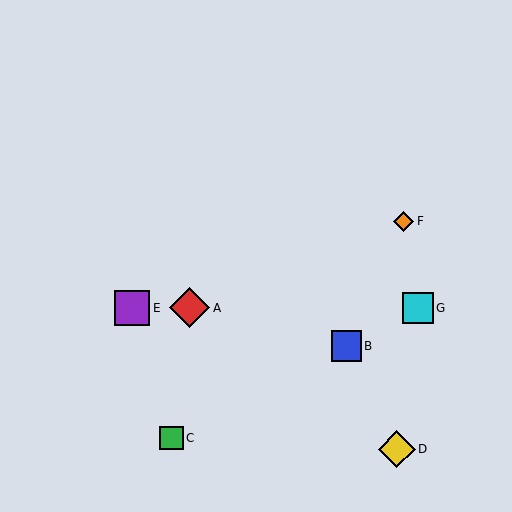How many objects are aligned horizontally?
3 objects (A, E, G) are aligned horizontally.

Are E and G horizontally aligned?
Yes, both are at y≈308.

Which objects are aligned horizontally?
Objects A, E, G are aligned horizontally.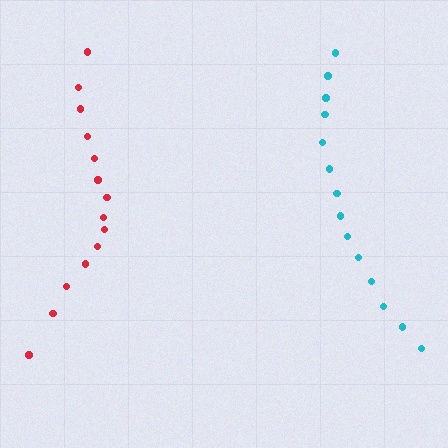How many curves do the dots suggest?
There are 2 distinct paths.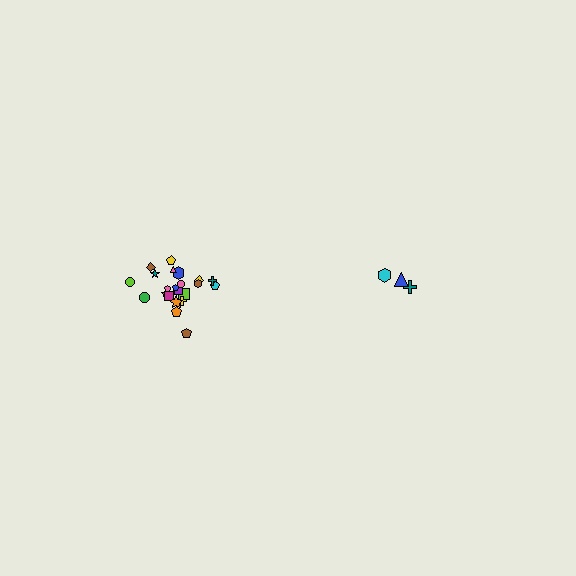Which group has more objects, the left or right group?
The left group.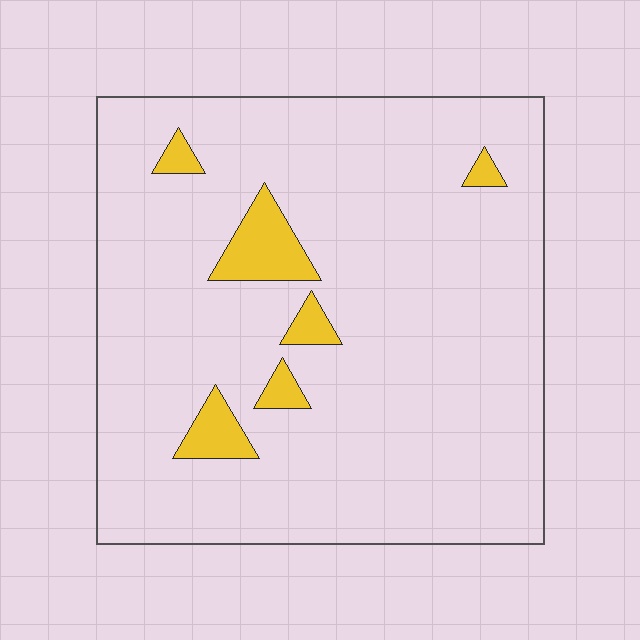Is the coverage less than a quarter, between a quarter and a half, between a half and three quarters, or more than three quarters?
Less than a quarter.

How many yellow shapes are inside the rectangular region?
6.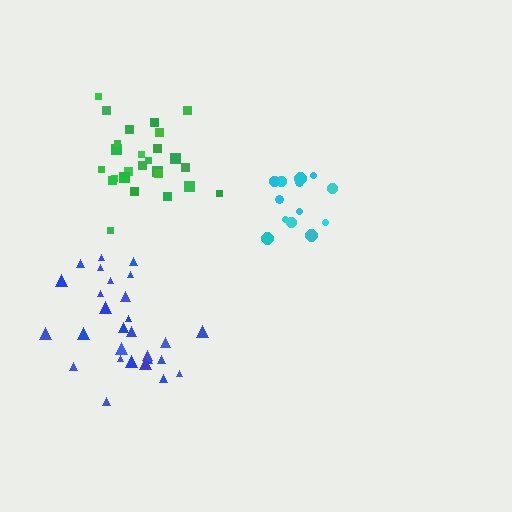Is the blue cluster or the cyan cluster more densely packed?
Cyan.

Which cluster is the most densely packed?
Green.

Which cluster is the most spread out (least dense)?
Blue.